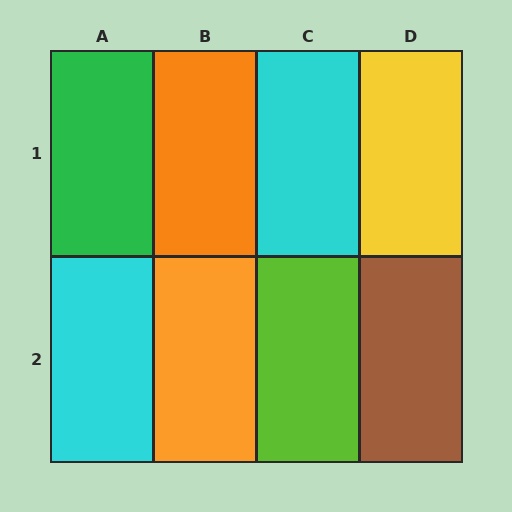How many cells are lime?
1 cell is lime.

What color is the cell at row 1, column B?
Orange.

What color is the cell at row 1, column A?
Green.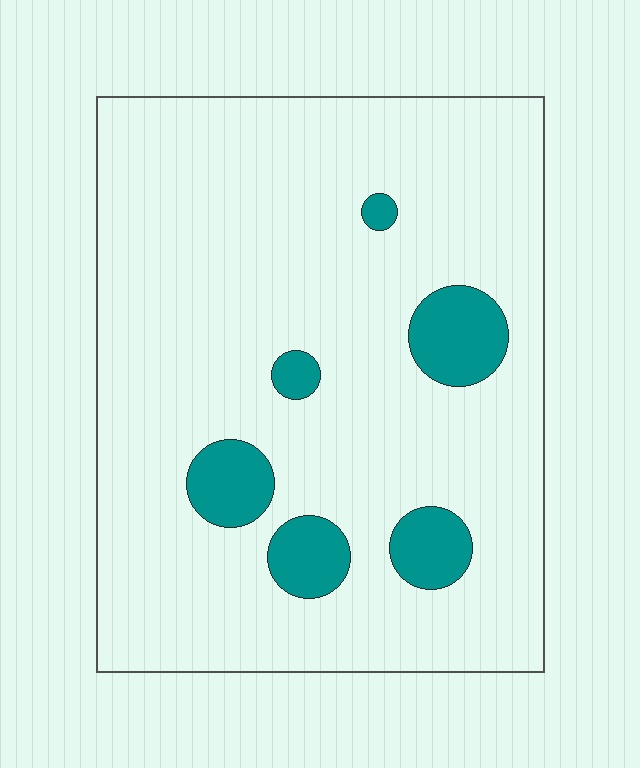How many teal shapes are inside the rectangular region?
6.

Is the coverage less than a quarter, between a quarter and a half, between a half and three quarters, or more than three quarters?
Less than a quarter.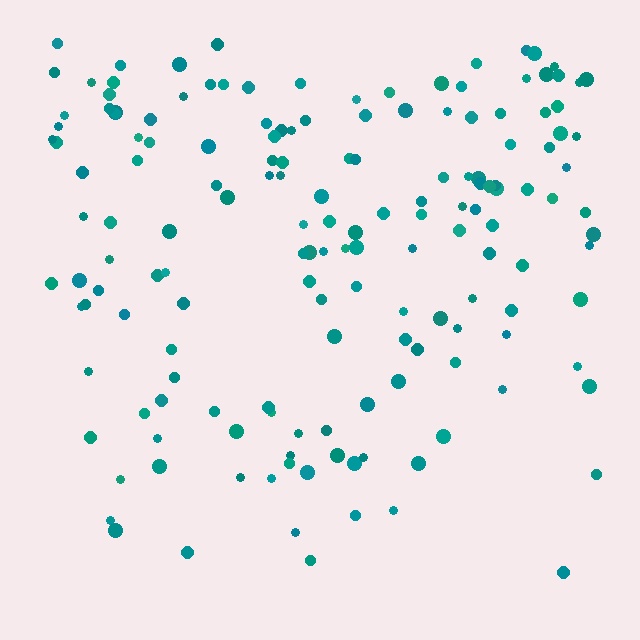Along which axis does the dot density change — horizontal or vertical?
Vertical.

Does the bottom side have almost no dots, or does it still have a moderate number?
Still a moderate number, just noticeably fewer than the top.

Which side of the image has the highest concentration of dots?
The top.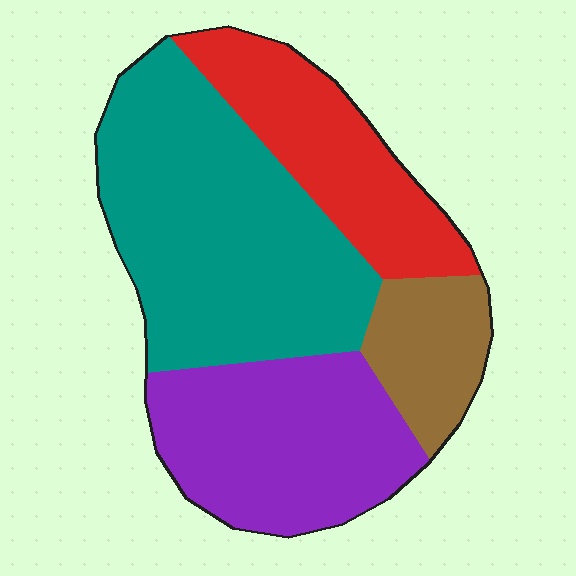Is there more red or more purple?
Purple.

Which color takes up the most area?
Teal, at roughly 40%.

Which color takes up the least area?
Brown, at roughly 10%.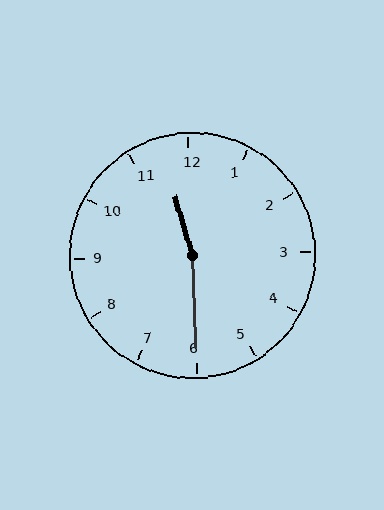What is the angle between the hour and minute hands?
Approximately 165 degrees.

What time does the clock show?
11:30.